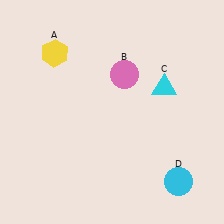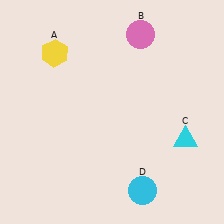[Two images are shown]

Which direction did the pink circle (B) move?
The pink circle (B) moved up.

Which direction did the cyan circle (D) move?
The cyan circle (D) moved left.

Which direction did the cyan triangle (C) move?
The cyan triangle (C) moved down.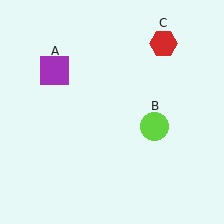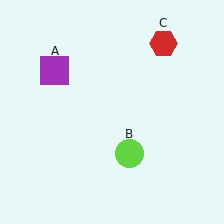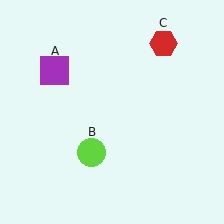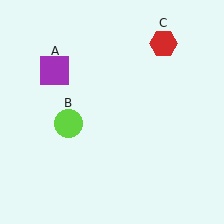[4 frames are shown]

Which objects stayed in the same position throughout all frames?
Purple square (object A) and red hexagon (object C) remained stationary.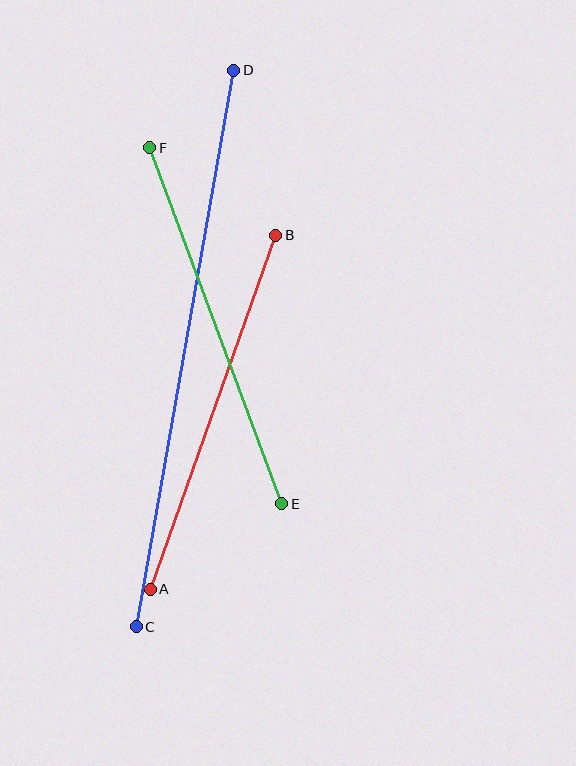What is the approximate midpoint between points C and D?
The midpoint is at approximately (185, 348) pixels.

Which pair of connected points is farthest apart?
Points C and D are farthest apart.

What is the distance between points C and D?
The distance is approximately 565 pixels.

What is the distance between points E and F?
The distance is approximately 380 pixels.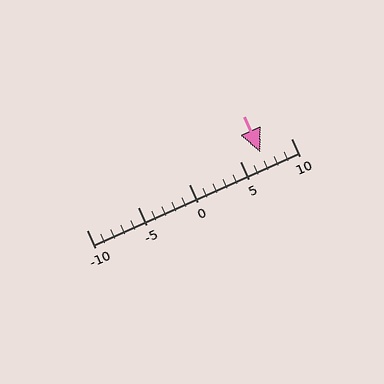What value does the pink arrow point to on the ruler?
The pink arrow points to approximately 7.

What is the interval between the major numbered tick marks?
The major tick marks are spaced 5 units apart.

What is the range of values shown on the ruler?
The ruler shows values from -10 to 10.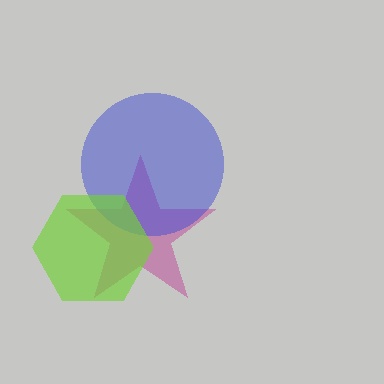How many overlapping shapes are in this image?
There are 3 overlapping shapes in the image.